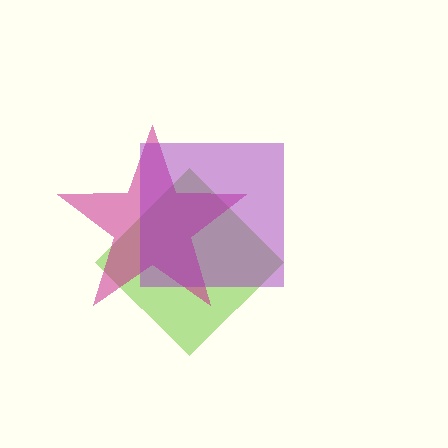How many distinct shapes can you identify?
There are 3 distinct shapes: a lime diamond, a magenta star, a purple square.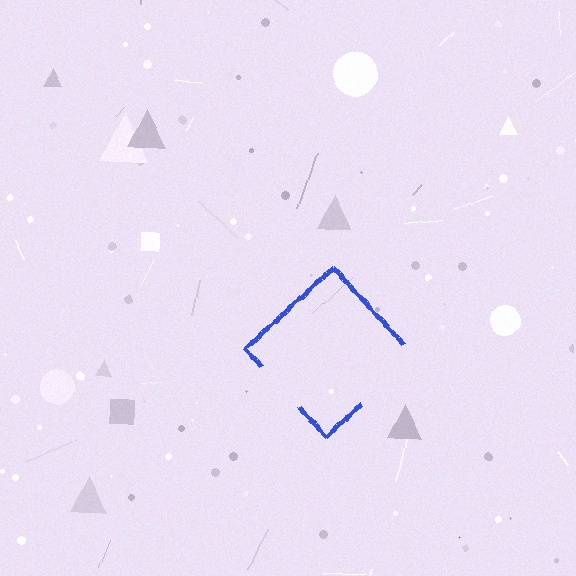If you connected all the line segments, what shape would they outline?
They would outline a diamond.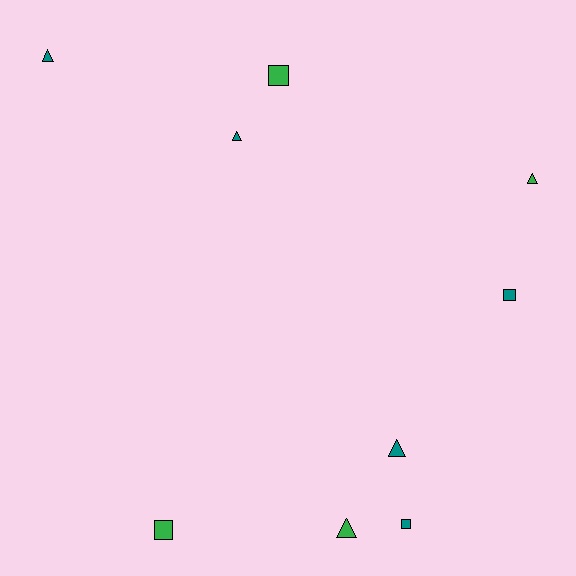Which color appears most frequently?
Teal, with 5 objects.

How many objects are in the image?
There are 9 objects.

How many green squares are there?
There are 2 green squares.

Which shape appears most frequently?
Triangle, with 5 objects.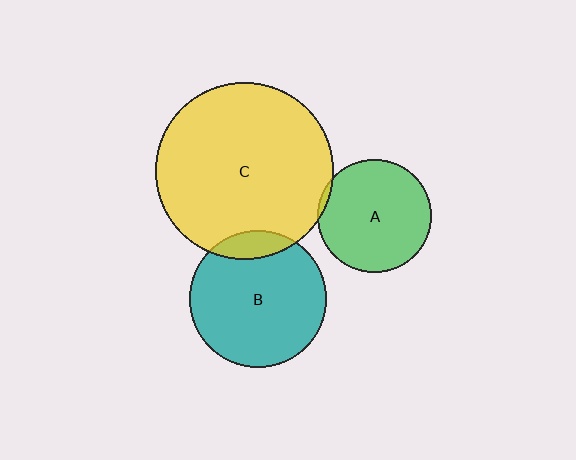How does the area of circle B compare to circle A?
Approximately 1.4 times.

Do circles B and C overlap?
Yes.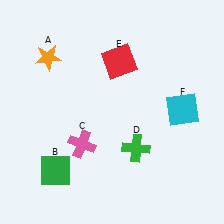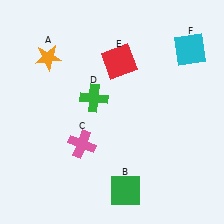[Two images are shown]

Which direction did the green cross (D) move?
The green cross (D) moved up.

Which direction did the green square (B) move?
The green square (B) moved right.